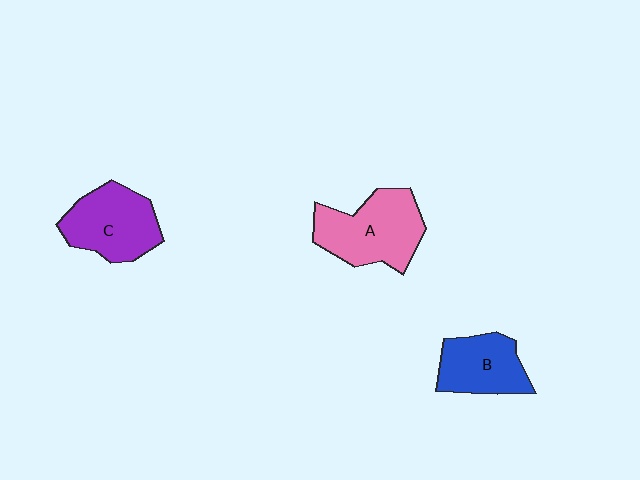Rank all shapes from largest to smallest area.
From largest to smallest: A (pink), C (purple), B (blue).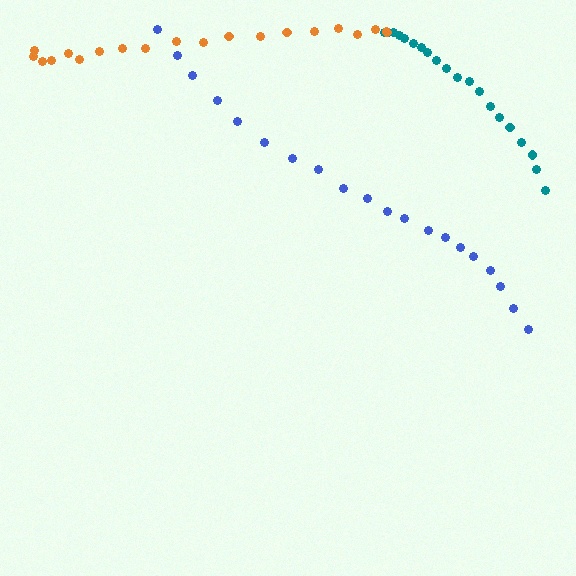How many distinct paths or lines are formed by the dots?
There are 3 distinct paths.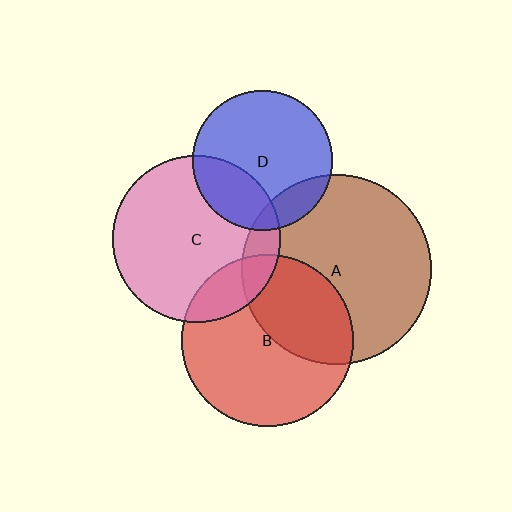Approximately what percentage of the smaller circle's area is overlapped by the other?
Approximately 15%.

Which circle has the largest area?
Circle A (brown).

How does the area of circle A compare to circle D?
Approximately 1.8 times.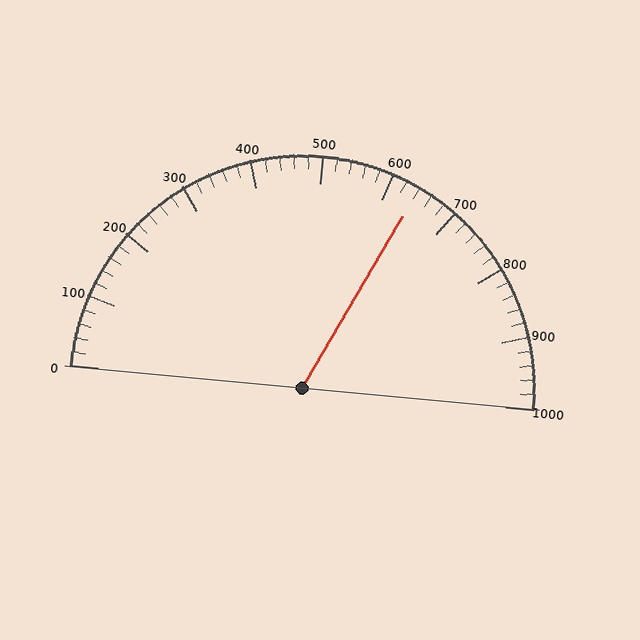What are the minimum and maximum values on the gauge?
The gauge ranges from 0 to 1000.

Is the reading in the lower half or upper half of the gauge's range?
The reading is in the upper half of the range (0 to 1000).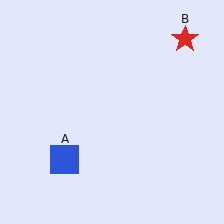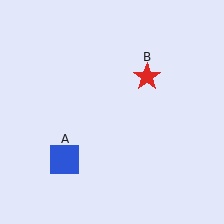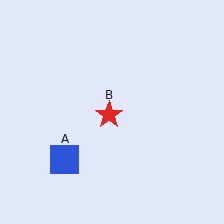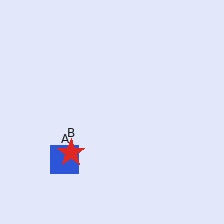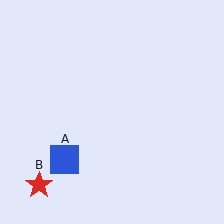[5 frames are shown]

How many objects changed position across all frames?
1 object changed position: red star (object B).